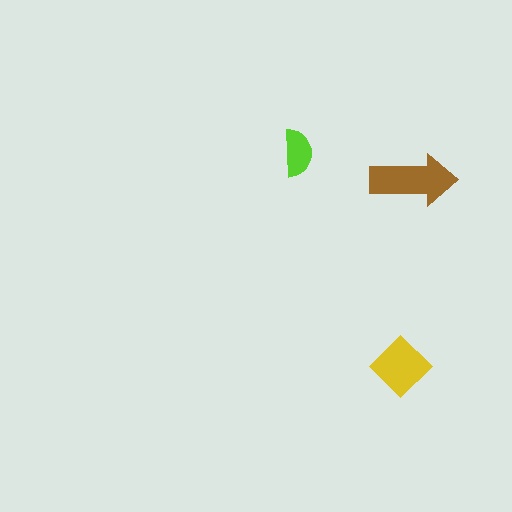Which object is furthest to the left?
The lime semicircle is leftmost.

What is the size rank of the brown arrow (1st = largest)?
1st.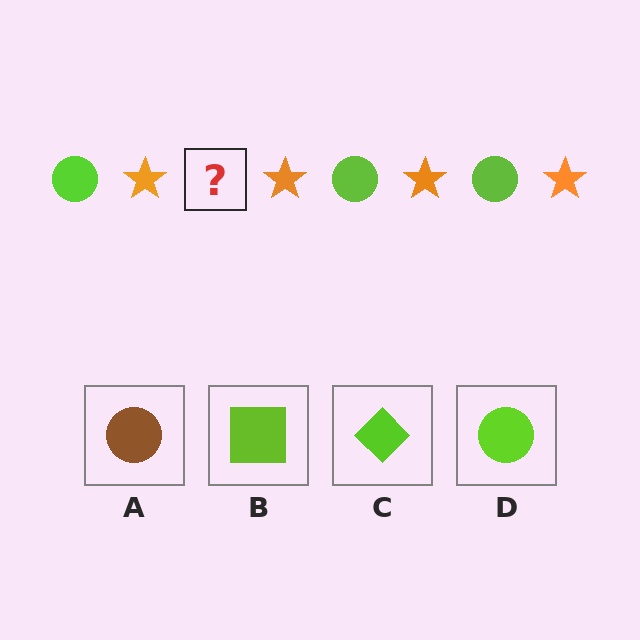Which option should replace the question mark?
Option D.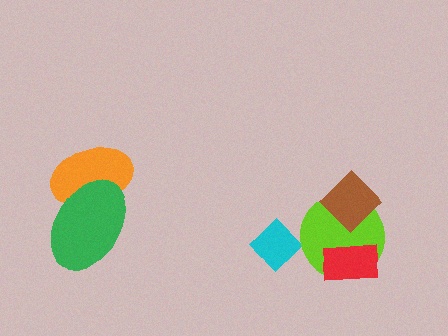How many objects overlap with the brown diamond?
1 object overlaps with the brown diamond.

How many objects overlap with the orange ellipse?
1 object overlaps with the orange ellipse.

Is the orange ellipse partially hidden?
Yes, it is partially covered by another shape.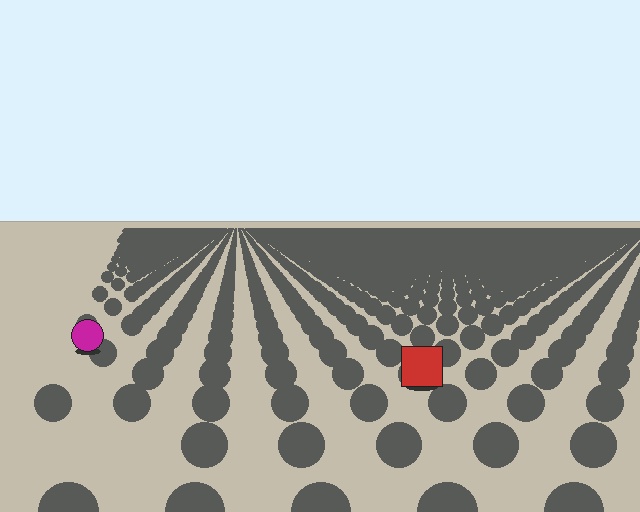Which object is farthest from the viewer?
The magenta circle is farthest from the viewer. It appears smaller and the ground texture around it is denser.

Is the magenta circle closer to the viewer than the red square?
No. The red square is closer — you can tell from the texture gradient: the ground texture is coarser near it.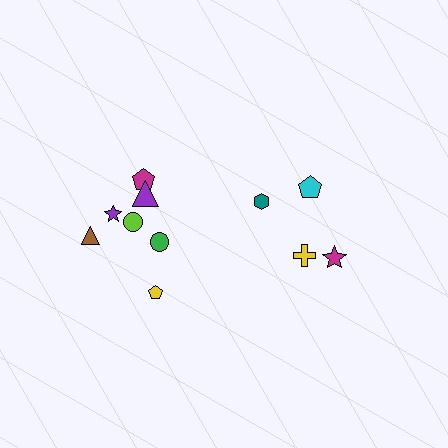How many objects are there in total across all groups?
There are 11 objects.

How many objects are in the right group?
There are 4 objects.